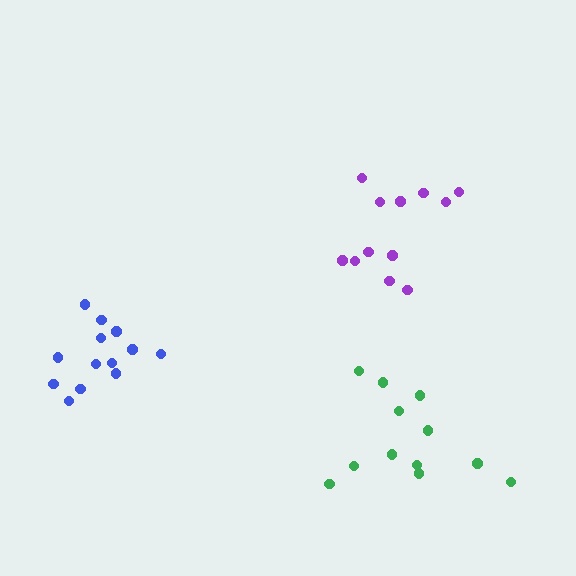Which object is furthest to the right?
The green cluster is rightmost.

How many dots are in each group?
Group 1: 13 dots, Group 2: 12 dots, Group 3: 12 dots (37 total).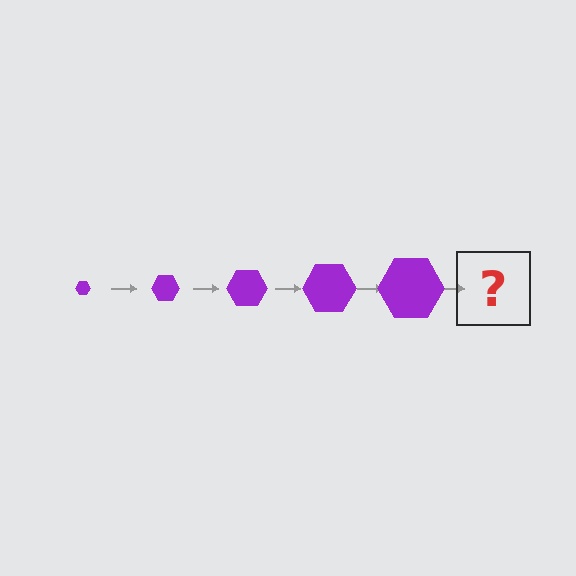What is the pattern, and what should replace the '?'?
The pattern is that the hexagon gets progressively larger each step. The '?' should be a purple hexagon, larger than the previous one.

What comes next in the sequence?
The next element should be a purple hexagon, larger than the previous one.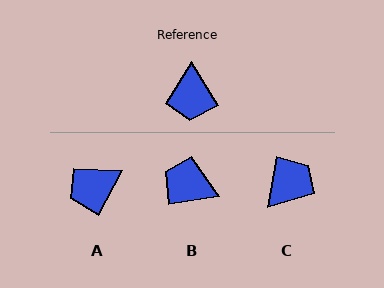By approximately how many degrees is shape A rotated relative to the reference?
Approximately 59 degrees clockwise.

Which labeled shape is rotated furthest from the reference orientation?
C, about 139 degrees away.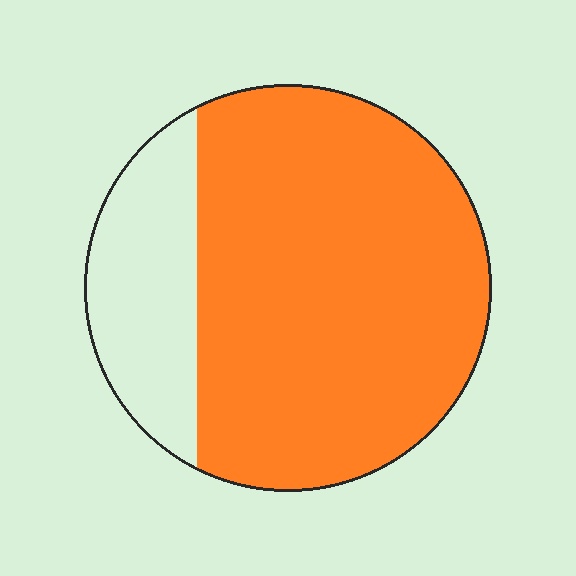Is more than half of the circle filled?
Yes.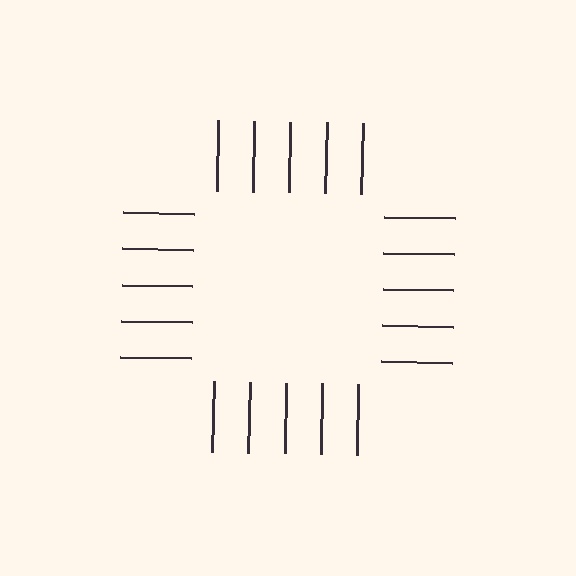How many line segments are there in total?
20 — 5 along each of the 4 edges.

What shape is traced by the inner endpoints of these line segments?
An illusory square — the line segments terminate on its edges but no continuous stroke is drawn.